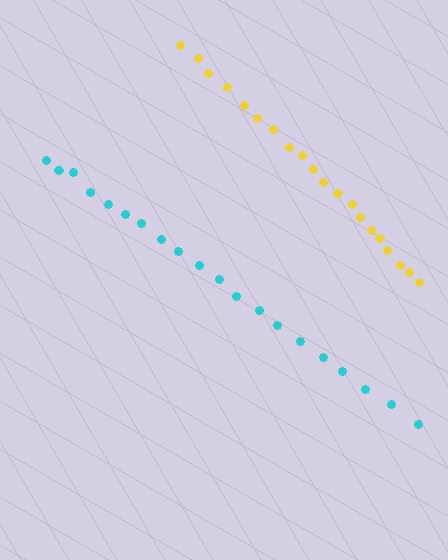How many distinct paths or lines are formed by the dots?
There are 2 distinct paths.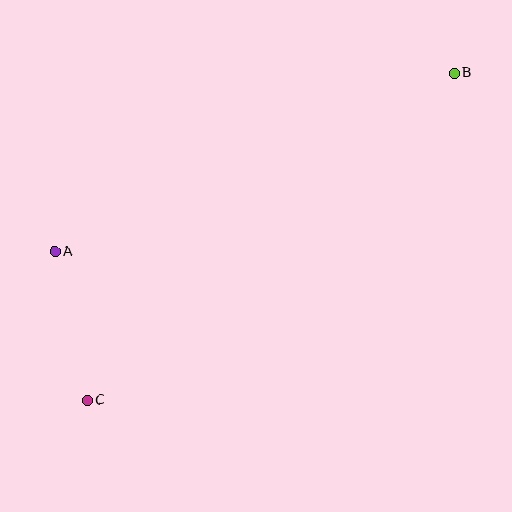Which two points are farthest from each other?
Points B and C are farthest from each other.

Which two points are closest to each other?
Points A and C are closest to each other.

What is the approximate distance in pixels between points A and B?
The distance between A and B is approximately 437 pixels.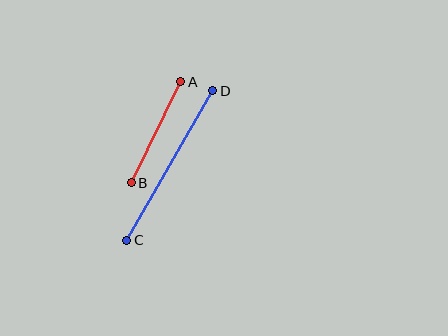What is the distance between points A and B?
The distance is approximately 112 pixels.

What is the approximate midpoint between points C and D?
The midpoint is at approximately (170, 165) pixels.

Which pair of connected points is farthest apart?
Points C and D are farthest apart.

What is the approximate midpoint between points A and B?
The midpoint is at approximately (156, 132) pixels.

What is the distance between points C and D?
The distance is approximately 172 pixels.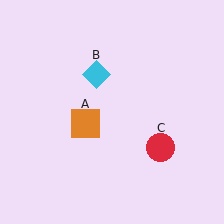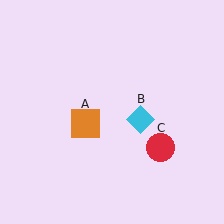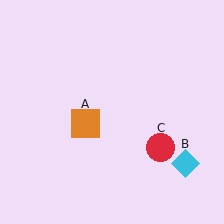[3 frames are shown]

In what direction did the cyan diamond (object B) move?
The cyan diamond (object B) moved down and to the right.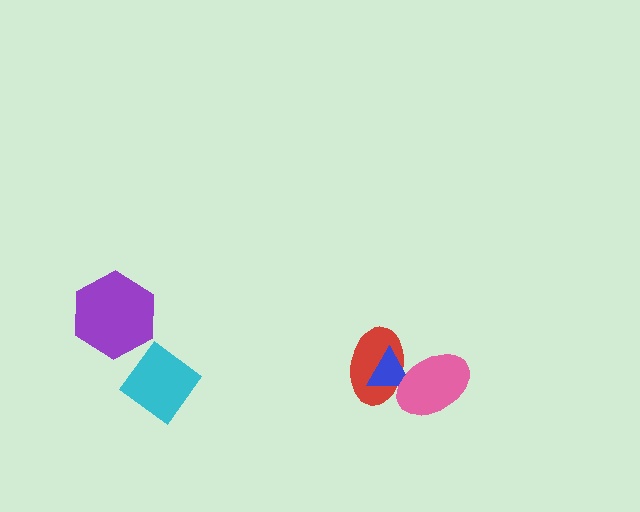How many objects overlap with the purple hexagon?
0 objects overlap with the purple hexagon.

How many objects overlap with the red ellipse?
2 objects overlap with the red ellipse.